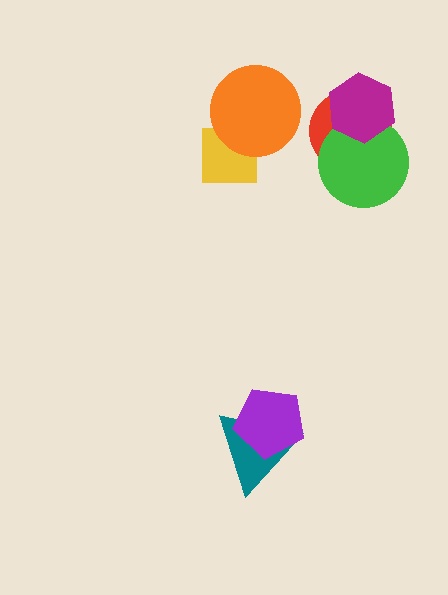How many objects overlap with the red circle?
2 objects overlap with the red circle.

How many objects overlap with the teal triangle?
1 object overlaps with the teal triangle.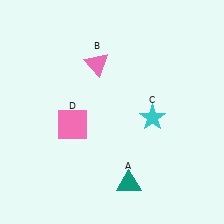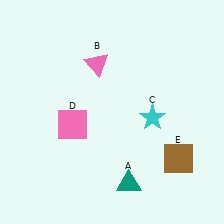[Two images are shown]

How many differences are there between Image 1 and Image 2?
There is 1 difference between the two images.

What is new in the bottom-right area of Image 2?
A brown square (E) was added in the bottom-right area of Image 2.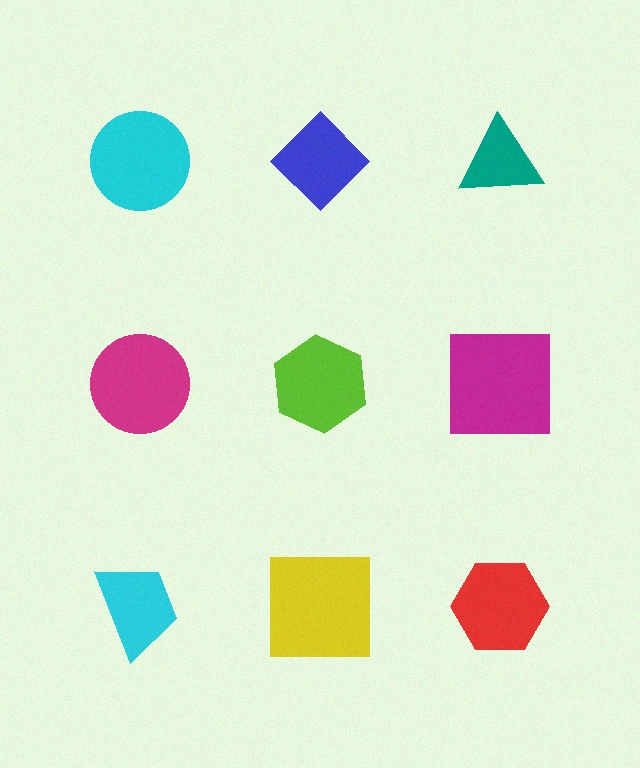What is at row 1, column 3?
A teal triangle.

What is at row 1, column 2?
A blue diamond.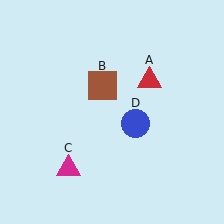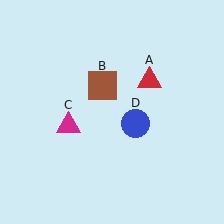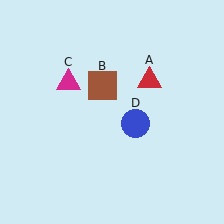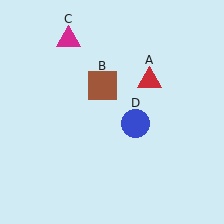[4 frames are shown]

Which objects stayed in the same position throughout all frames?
Red triangle (object A) and brown square (object B) and blue circle (object D) remained stationary.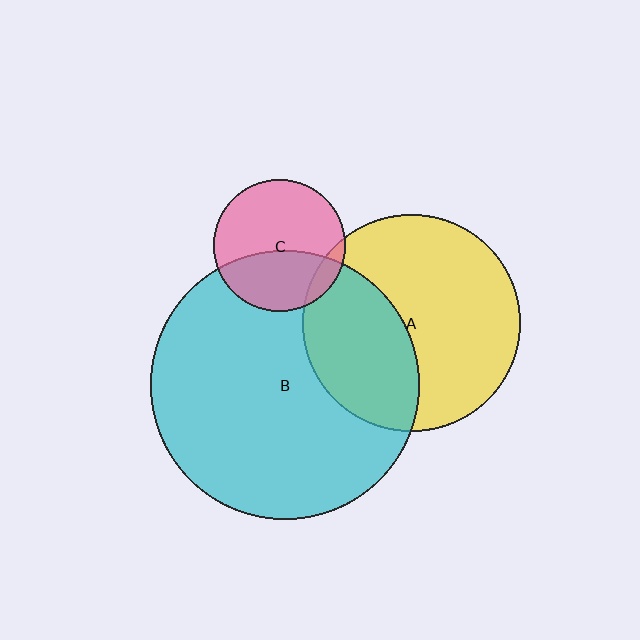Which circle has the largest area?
Circle B (cyan).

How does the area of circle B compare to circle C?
Approximately 4.2 times.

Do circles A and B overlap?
Yes.